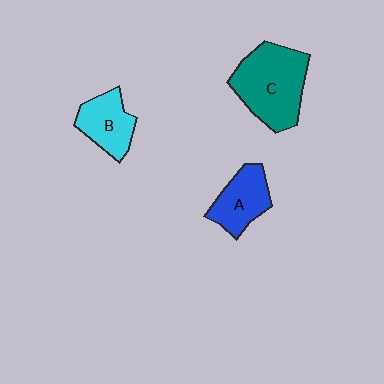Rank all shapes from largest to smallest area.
From largest to smallest: C (teal), A (blue), B (cyan).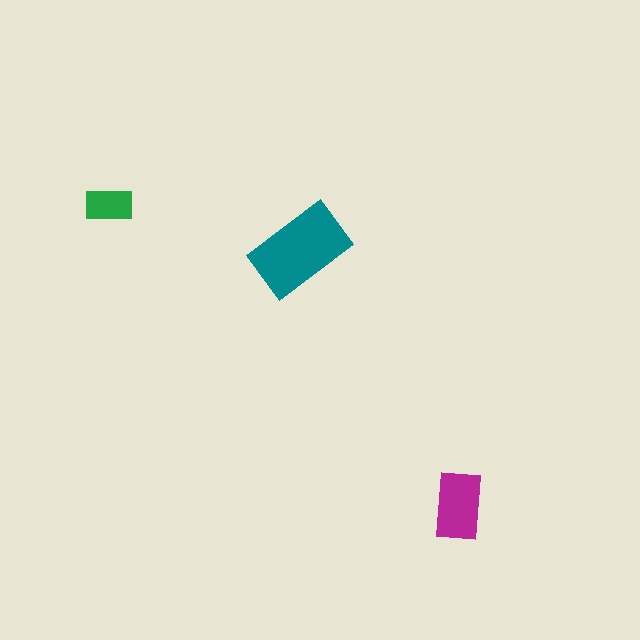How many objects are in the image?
There are 3 objects in the image.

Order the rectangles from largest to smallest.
the teal one, the magenta one, the green one.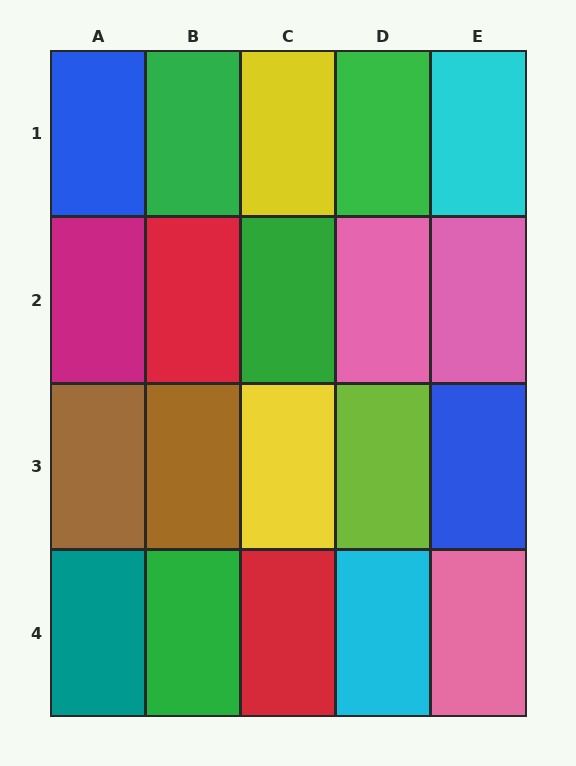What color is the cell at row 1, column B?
Green.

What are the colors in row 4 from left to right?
Teal, green, red, cyan, pink.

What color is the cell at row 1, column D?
Green.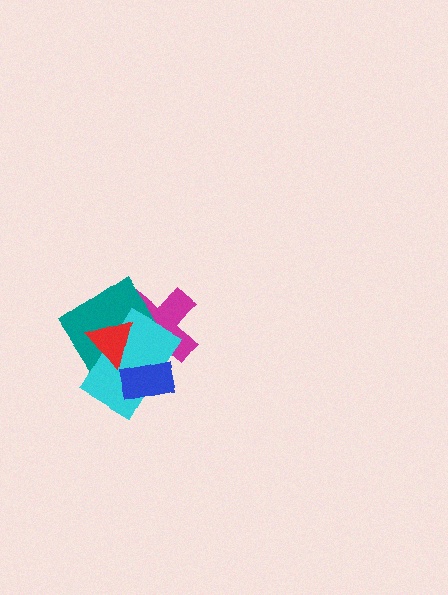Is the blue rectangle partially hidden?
No, no other shape covers it.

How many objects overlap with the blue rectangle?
3 objects overlap with the blue rectangle.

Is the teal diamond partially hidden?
Yes, it is partially covered by another shape.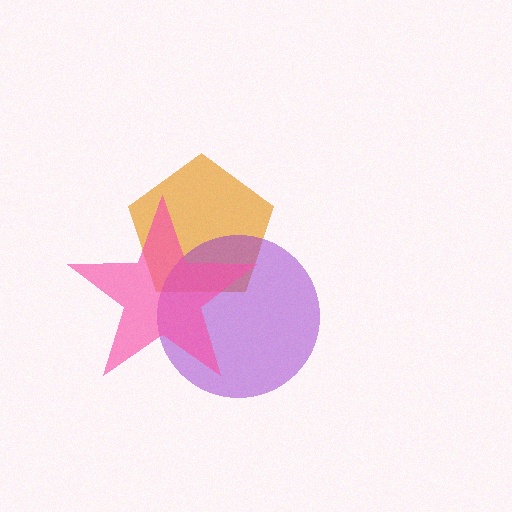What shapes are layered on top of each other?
The layered shapes are: an orange pentagon, a purple circle, a pink star.